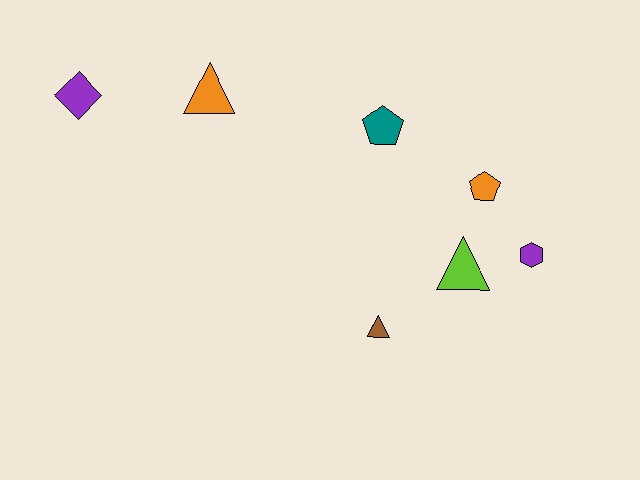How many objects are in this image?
There are 7 objects.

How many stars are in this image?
There are no stars.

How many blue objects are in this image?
There are no blue objects.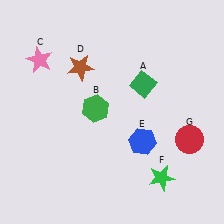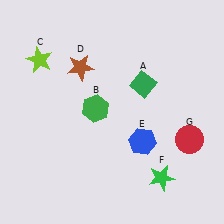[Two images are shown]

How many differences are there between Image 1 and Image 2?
There is 1 difference between the two images.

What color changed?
The star (C) changed from pink in Image 1 to lime in Image 2.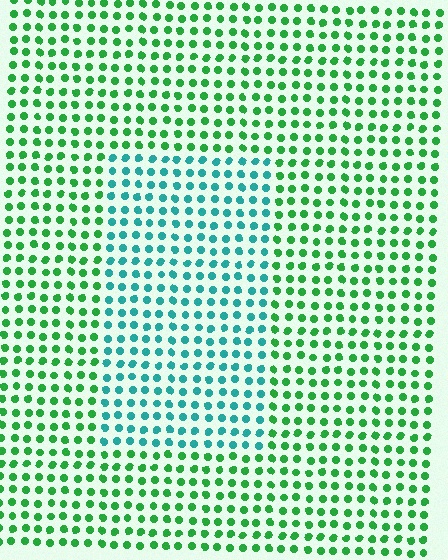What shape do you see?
I see a rectangle.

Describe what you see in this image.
The image is filled with small green elements in a uniform arrangement. A rectangle-shaped region is visible where the elements are tinted to a slightly different hue, forming a subtle color boundary.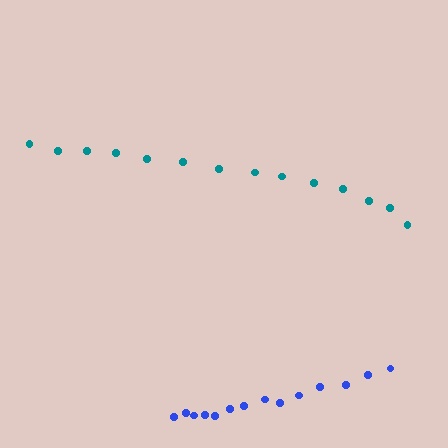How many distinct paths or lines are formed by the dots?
There are 2 distinct paths.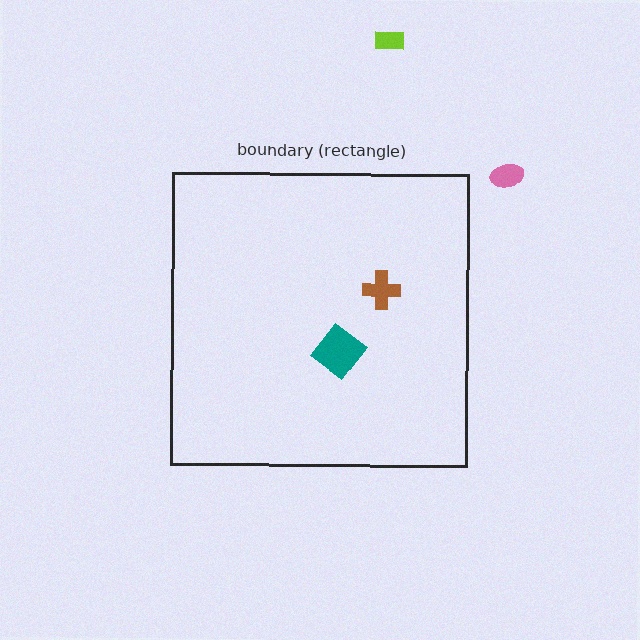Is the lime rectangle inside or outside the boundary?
Outside.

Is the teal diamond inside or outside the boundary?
Inside.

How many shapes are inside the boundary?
2 inside, 2 outside.